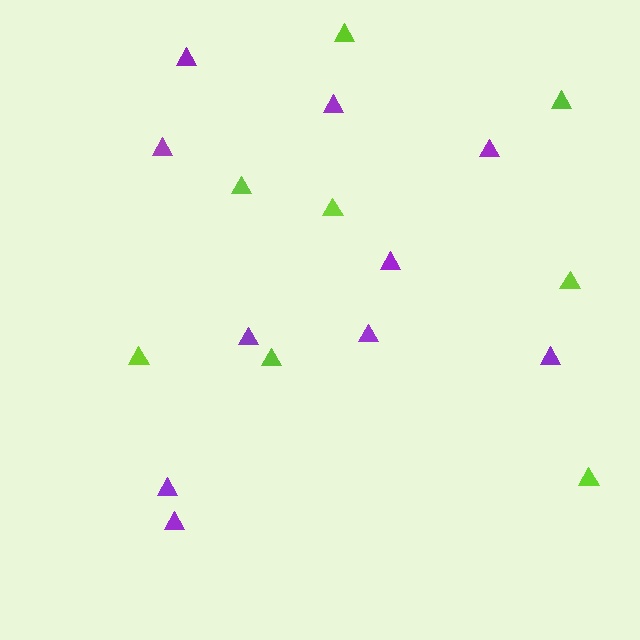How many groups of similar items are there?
There are 2 groups: one group of purple triangles (10) and one group of lime triangles (8).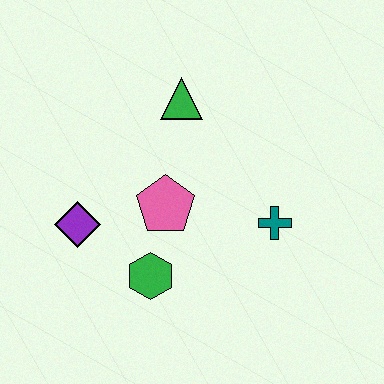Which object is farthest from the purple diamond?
The teal cross is farthest from the purple diamond.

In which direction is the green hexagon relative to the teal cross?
The green hexagon is to the left of the teal cross.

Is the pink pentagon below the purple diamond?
No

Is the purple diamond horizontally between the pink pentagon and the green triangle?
No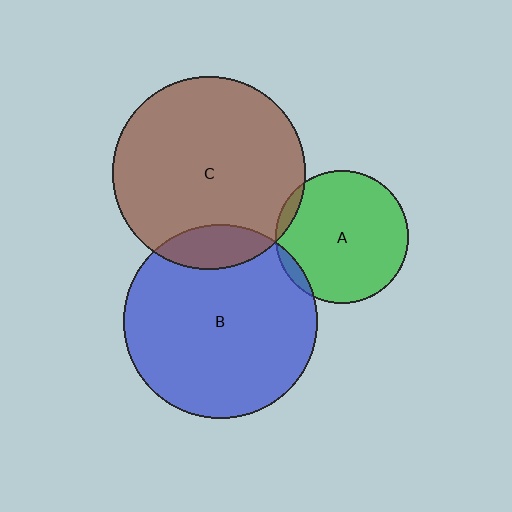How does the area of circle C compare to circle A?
Approximately 2.1 times.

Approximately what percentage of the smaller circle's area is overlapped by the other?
Approximately 15%.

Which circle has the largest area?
Circle B (blue).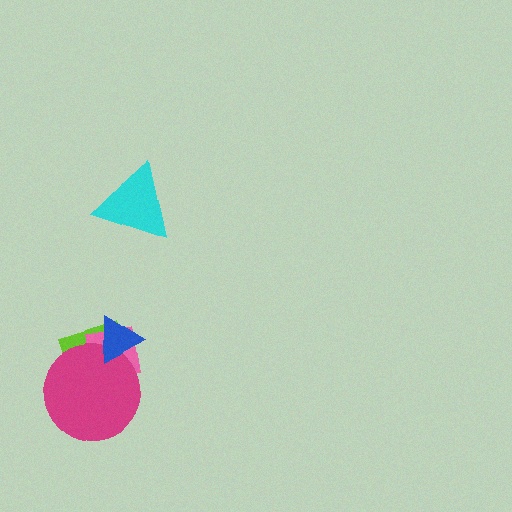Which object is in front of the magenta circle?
The blue triangle is in front of the magenta circle.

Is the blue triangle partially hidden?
No, no other shape covers it.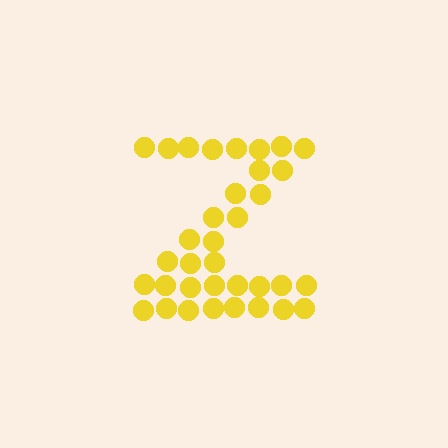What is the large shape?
The large shape is the letter Z.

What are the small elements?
The small elements are circles.